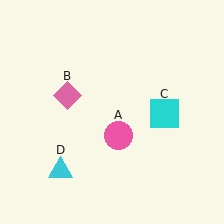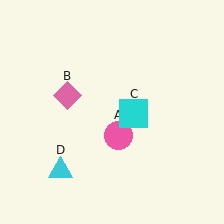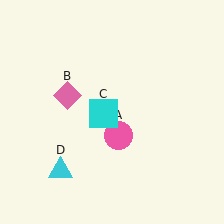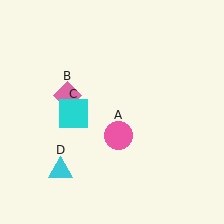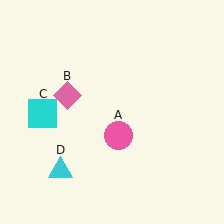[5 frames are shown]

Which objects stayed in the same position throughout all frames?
Pink circle (object A) and pink diamond (object B) and cyan triangle (object D) remained stationary.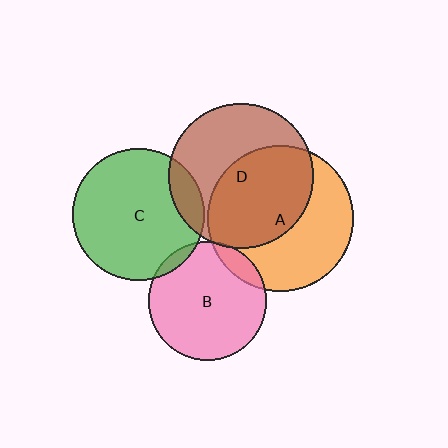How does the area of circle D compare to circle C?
Approximately 1.2 times.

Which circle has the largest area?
Circle A (orange).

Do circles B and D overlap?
Yes.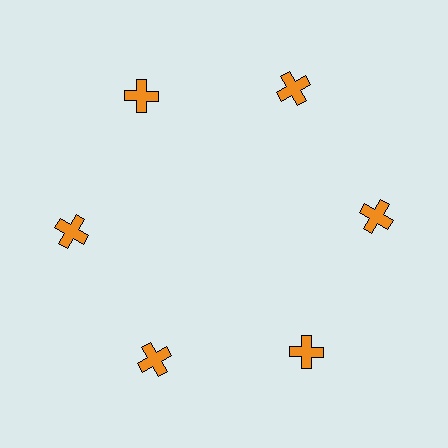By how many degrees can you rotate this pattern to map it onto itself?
The pattern maps onto itself every 60 degrees of rotation.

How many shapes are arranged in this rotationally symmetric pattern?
There are 6 shapes, arranged in 6 groups of 1.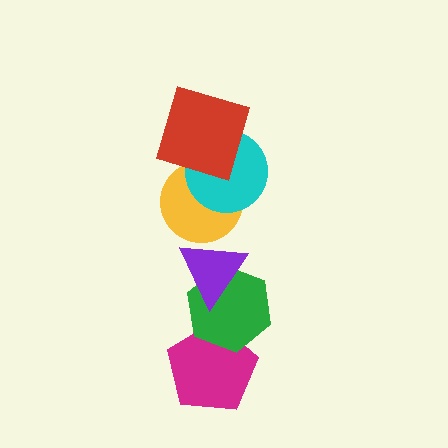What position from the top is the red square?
The red square is 1st from the top.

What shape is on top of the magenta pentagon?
The green hexagon is on top of the magenta pentagon.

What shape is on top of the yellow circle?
The cyan circle is on top of the yellow circle.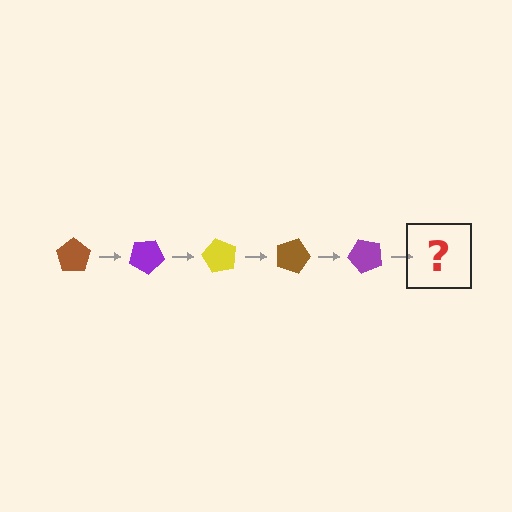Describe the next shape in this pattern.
It should be a yellow pentagon, rotated 150 degrees from the start.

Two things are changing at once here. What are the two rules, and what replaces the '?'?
The two rules are that it rotates 30 degrees each step and the color cycles through brown, purple, and yellow. The '?' should be a yellow pentagon, rotated 150 degrees from the start.